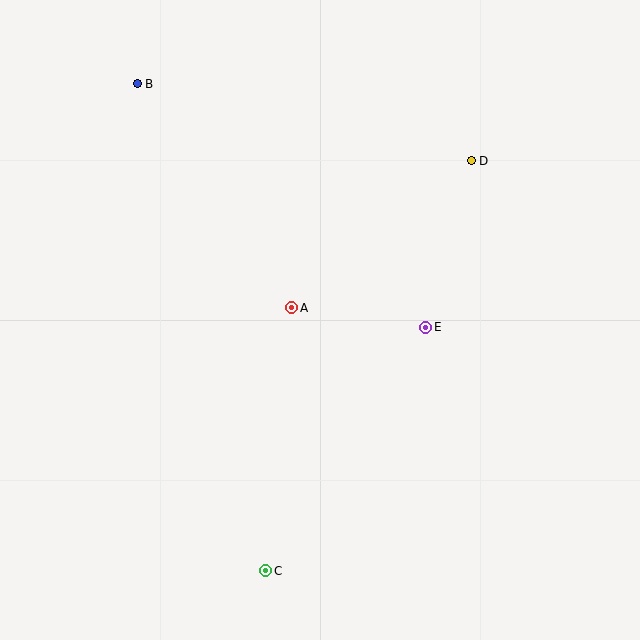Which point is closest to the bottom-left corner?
Point C is closest to the bottom-left corner.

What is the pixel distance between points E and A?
The distance between E and A is 135 pixels.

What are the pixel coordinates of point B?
Point B is at (137, 84).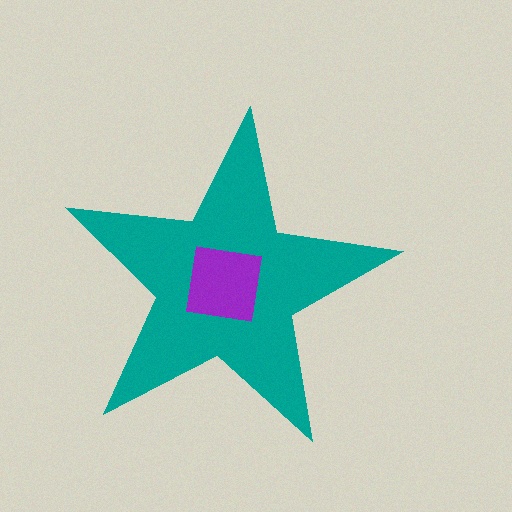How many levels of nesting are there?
2.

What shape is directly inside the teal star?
The purple square.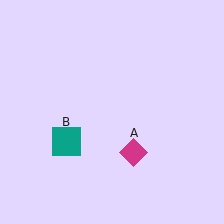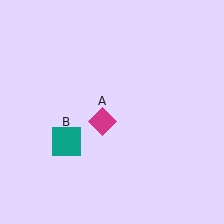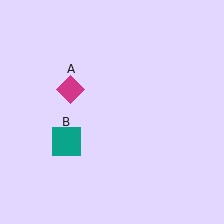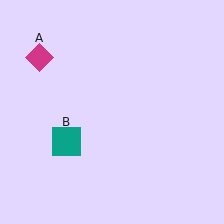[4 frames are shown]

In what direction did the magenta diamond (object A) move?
The magenta diamond (object A) moved up and to the left.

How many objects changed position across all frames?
1 object changed position: magenta diamond (object A).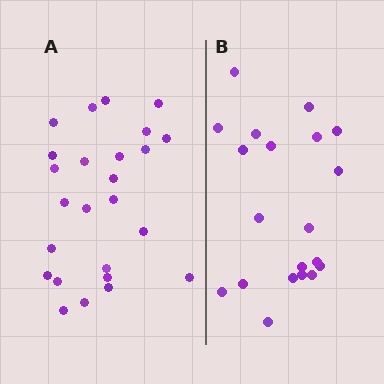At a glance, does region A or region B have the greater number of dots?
Region A (the left region) has more dots.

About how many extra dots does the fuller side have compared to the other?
Region A has about 5 more dots than region B.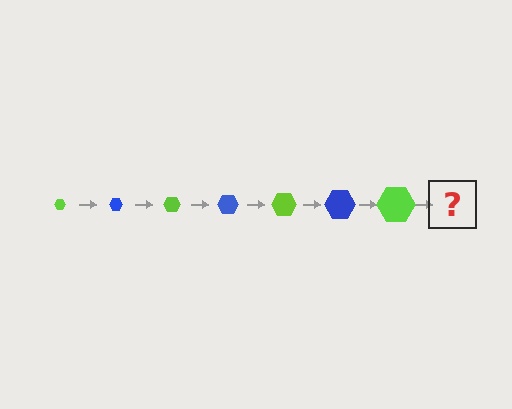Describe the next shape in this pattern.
It should be a blue hexagon, larger than the previous one.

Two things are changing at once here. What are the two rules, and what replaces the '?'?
The two rules are that the hexagon grows larger each step and the color cycles through lime and blue. The '?' should be a blue hexagon, larger than the previous one.